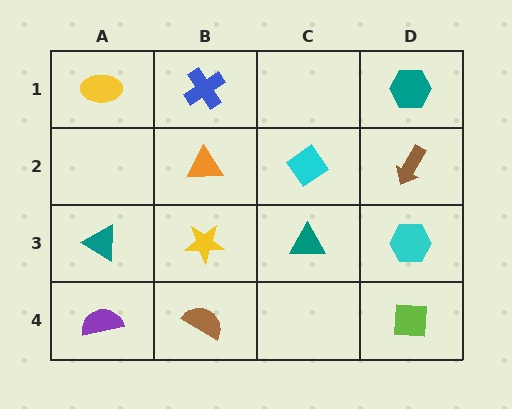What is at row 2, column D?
A brown arrow.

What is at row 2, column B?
An orange triangle.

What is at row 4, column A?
A purple semicircle.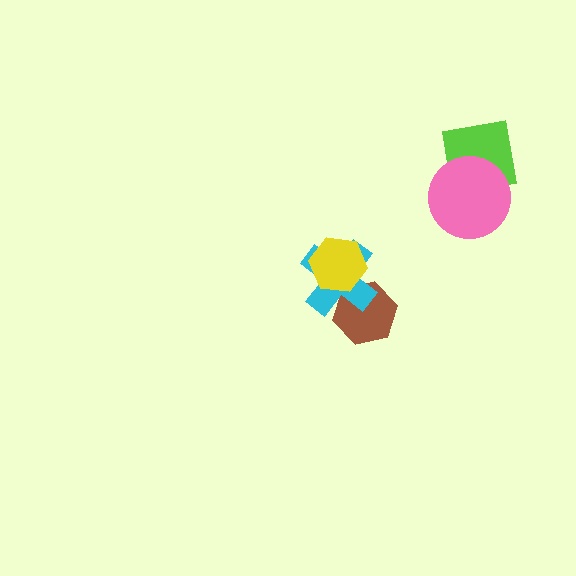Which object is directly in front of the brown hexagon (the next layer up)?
The cyan cross is directly in front of the brown hexagon.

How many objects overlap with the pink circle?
1 object overlaps with the pink circle.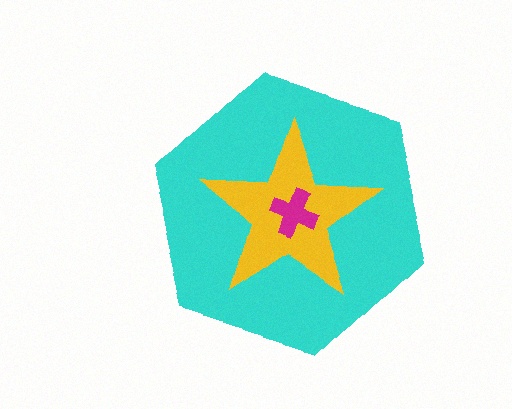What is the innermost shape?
The magenta cross.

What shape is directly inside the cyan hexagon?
The yellow star.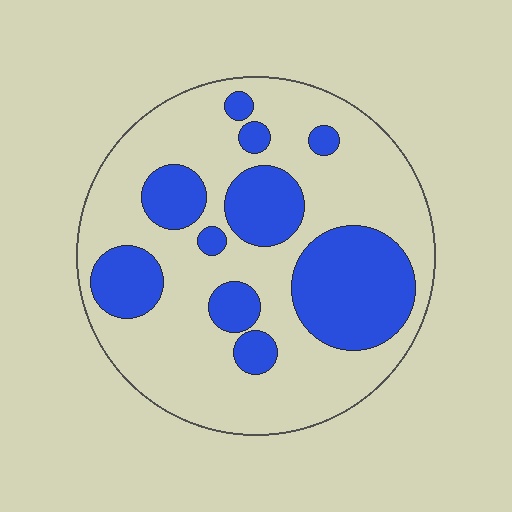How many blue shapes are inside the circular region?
10.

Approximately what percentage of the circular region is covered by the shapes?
Approximately 30%.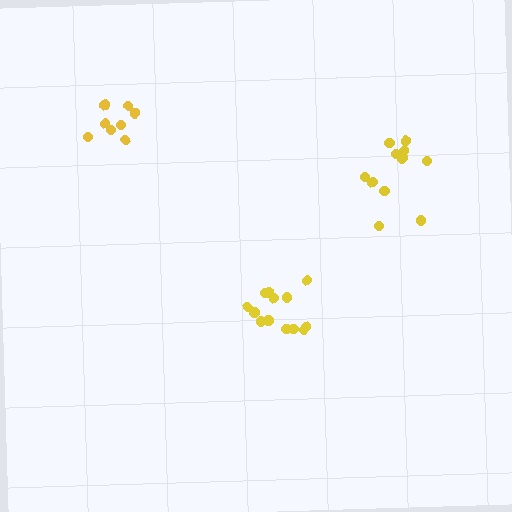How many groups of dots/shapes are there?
There are 3 groups.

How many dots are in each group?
Group 1: 11 dots, Group 2: 13 dots, Group 3: 8 dots (32 total).